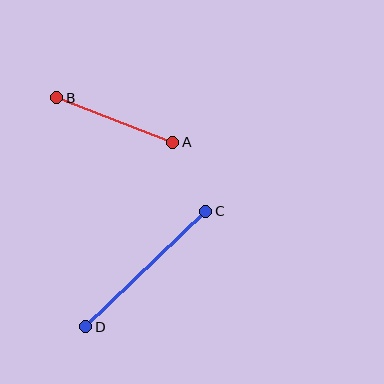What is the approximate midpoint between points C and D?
The midpoint is at approximately (146, 269) pixels.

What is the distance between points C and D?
The distance is approximately 167 pixels.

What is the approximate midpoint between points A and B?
The midpoint is at approximately (115, 120) pixels.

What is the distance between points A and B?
The distance is approximately 124 pixels.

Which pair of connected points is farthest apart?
Points C and D are farthest apart.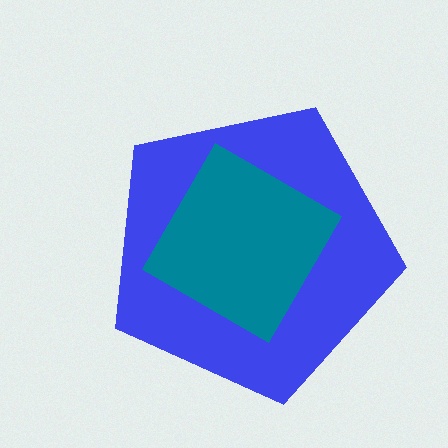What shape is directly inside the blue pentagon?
The teal diamond.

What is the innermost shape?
The teal diamond.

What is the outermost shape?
The blue pentagon.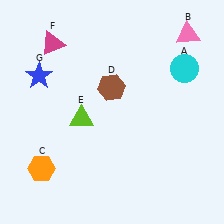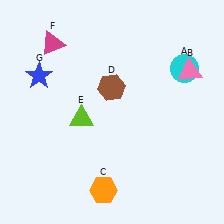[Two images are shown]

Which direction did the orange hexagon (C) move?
The orange hexagon (C) moved right.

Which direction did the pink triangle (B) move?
The pink triangle (B) moved down.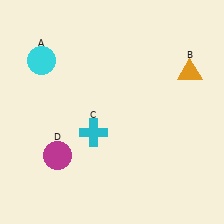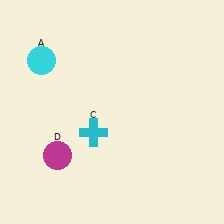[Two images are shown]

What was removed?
The orange triangle (B) was removed in Image 2.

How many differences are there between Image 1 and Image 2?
There is 1 difference between the two images.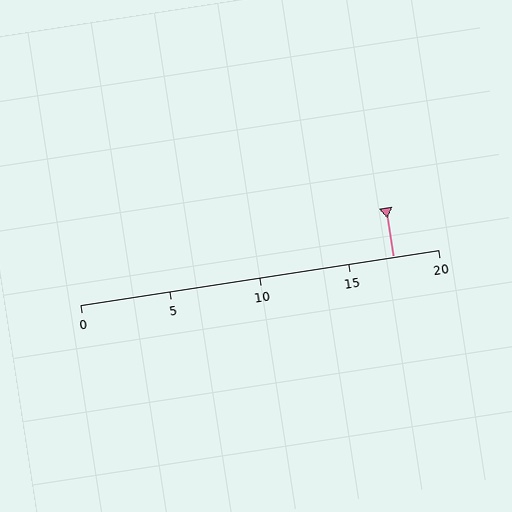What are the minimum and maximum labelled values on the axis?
The axis runs from 0 to 20.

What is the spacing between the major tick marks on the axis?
The major ticks are spaced 5 apart.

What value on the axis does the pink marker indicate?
The marker indicates approximately 17.5.